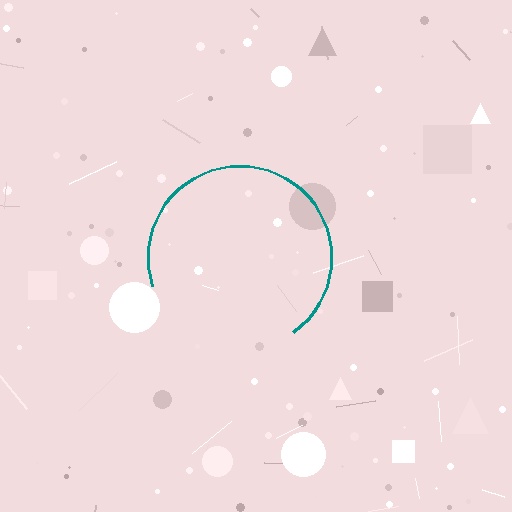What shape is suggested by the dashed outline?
The dashed outline suggests a circle.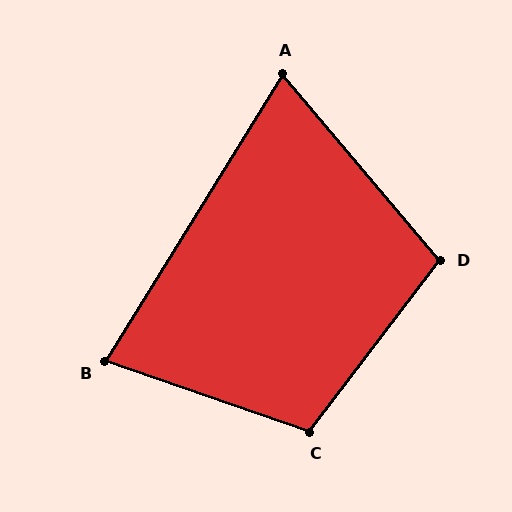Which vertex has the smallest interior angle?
A, at approximately 72 degrees.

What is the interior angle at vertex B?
Approximately 78 degrees (acute).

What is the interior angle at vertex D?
Approximately 102 degrees (obtuse).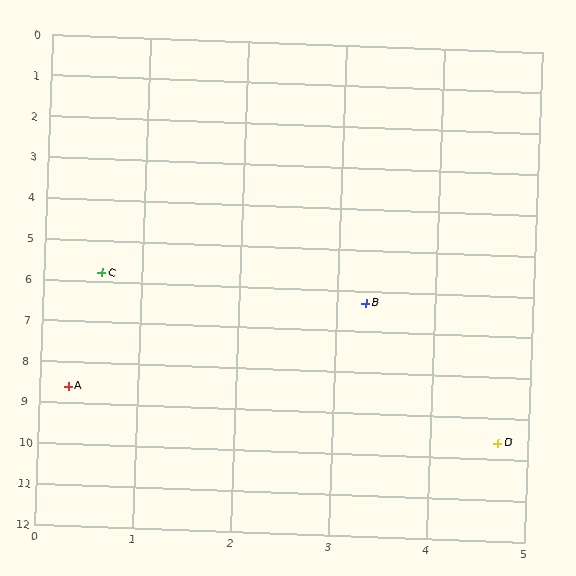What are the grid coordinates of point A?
Point A is at approximately (0.3, 8.6).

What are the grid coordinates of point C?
Point C is at approximately (0.6, 5.8).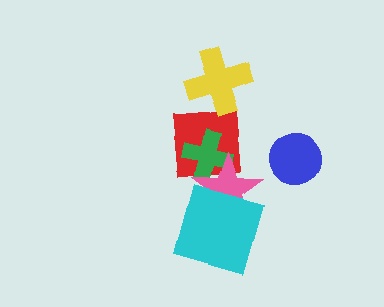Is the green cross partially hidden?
Yes, it is partially covered by another shape.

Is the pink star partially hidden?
Yes, it is partially covered by another shape.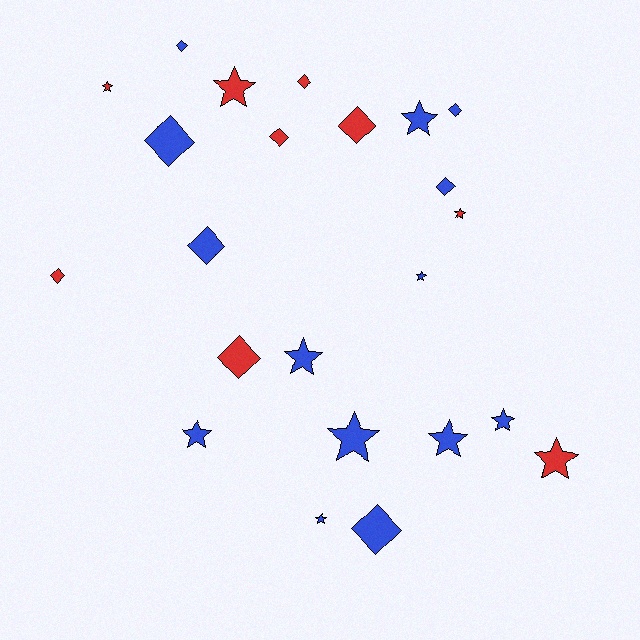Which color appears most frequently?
Blue, with 14 objects.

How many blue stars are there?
There are 8 blue stars.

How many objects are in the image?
There are 23 objects.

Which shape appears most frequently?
Star, with 12 objects.